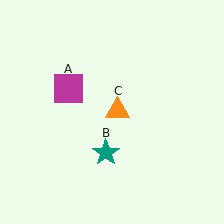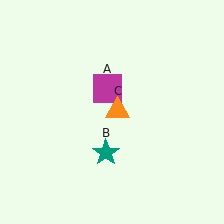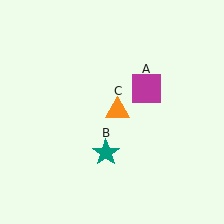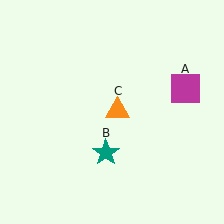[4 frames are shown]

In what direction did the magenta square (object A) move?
The magenta square (object A) moved right.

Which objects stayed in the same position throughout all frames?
Teal star (object B) and orange triangle (object C) remained stationary.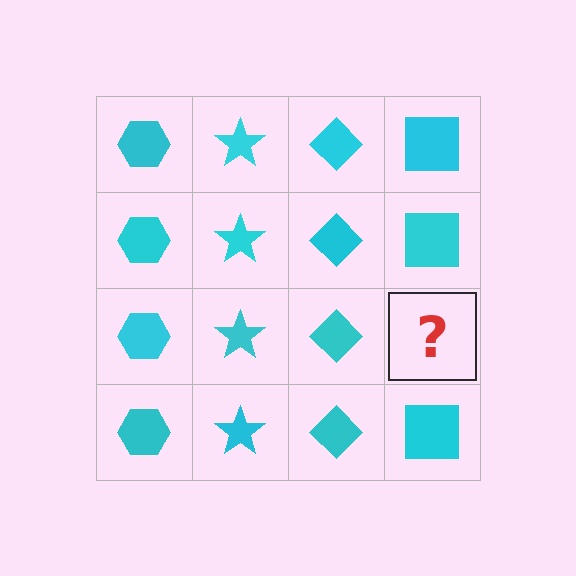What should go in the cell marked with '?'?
The missing cell should contain a cyan square.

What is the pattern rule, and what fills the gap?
The rule is that each column has a consistent shape. The gap should be filled with a cyan square.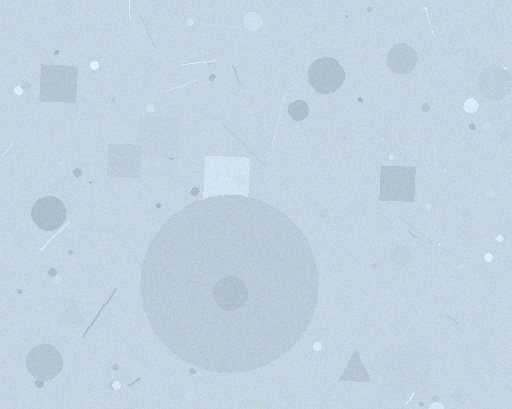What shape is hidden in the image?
A circle is hidden in the image.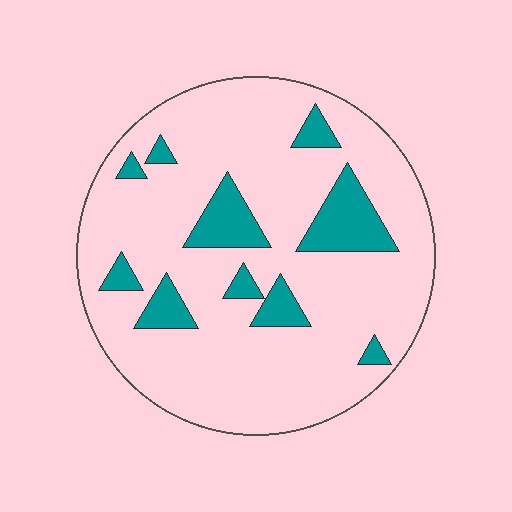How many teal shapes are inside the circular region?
10.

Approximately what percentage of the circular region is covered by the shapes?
Approximately 15%.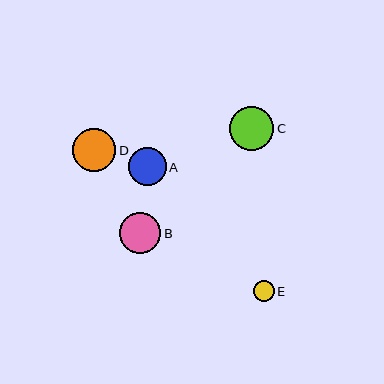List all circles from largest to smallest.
From largest to smallest: C, D, B, A, E.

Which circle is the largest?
Circle C is the largest with a size of approximately 45 pixels.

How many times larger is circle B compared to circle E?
Circle B is approximately 2.0 times the size of circle E.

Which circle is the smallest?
Circle E is the smallest with a size of approximately 21 pixels.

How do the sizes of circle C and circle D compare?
Circle C and circle D are approximately the same size.